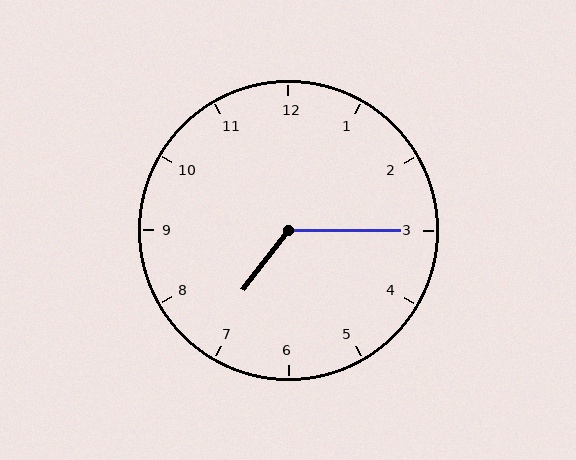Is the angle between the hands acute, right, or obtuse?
It is obtuse.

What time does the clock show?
7:15.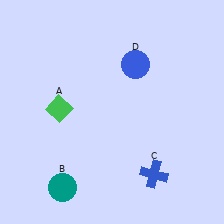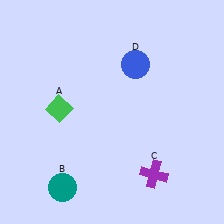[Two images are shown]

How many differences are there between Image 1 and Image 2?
There is 1 difference between the two images.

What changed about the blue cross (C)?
In Image 1, C is blue. In Image 2, it changed to purple.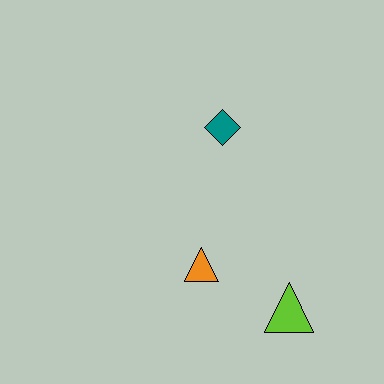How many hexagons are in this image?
There are no hexagons.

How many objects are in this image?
There are 3 objects.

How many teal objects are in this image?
There is 1 teal object.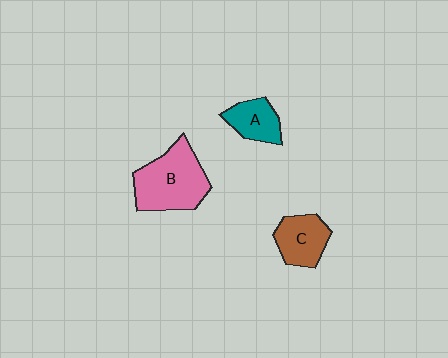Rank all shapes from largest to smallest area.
From largest to smallest: B (pink), C (brown), A (teal).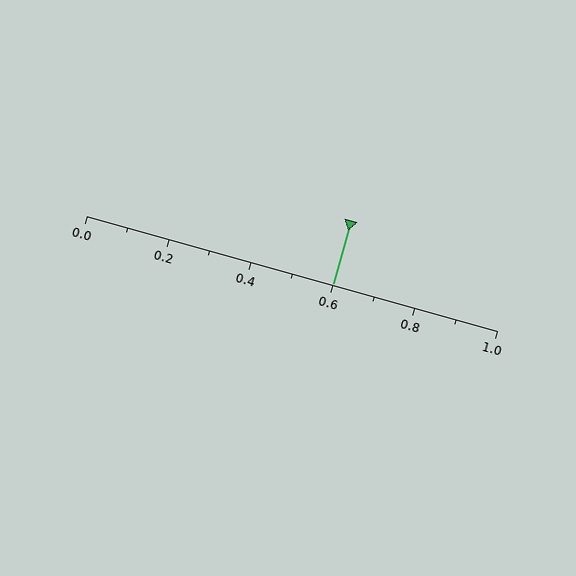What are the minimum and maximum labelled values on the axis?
The axis runs from 0.0 to 1.0.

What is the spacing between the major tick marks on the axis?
The major ticks are spaced 0.2 apart.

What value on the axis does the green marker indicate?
The marker indicates approximately 0.6.